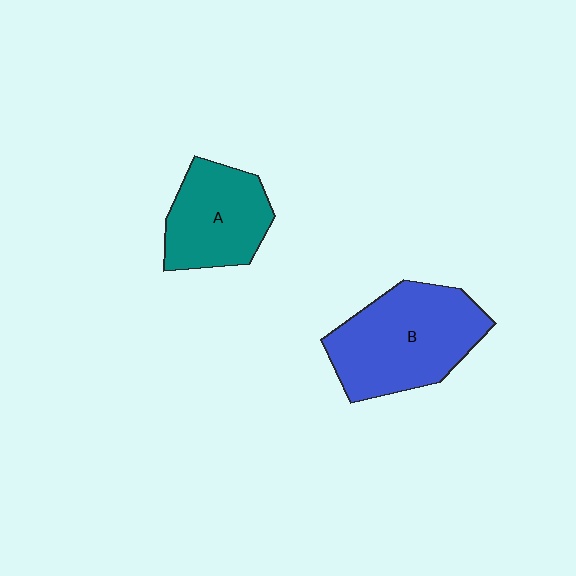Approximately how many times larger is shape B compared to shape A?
Approximately 1.4 times.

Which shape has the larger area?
Shape B (blue).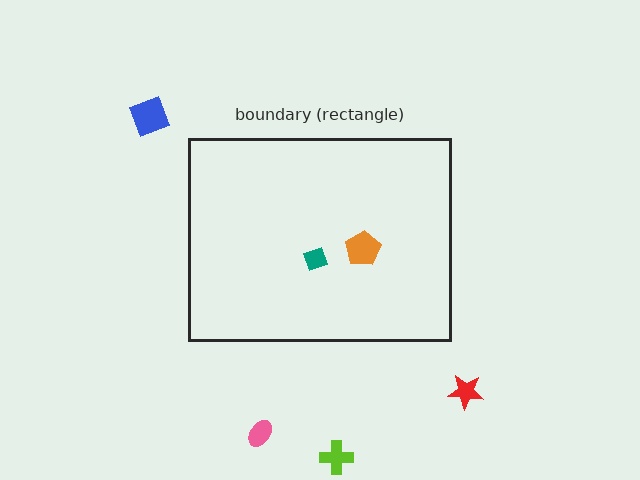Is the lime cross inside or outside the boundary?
Outside.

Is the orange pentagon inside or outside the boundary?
Inside.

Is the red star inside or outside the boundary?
Outside.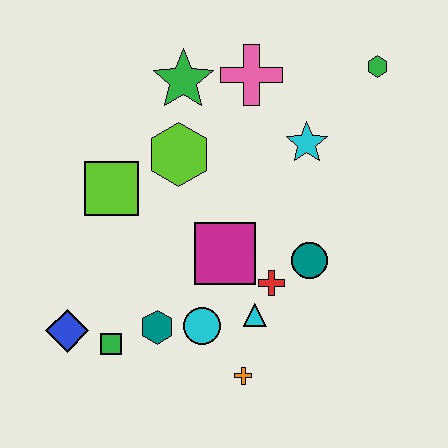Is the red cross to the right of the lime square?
Yes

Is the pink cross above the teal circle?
Yes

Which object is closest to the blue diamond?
The green square is closest to the blue diamond.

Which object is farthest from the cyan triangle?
The green hexagon is farthest from the cyan triangle.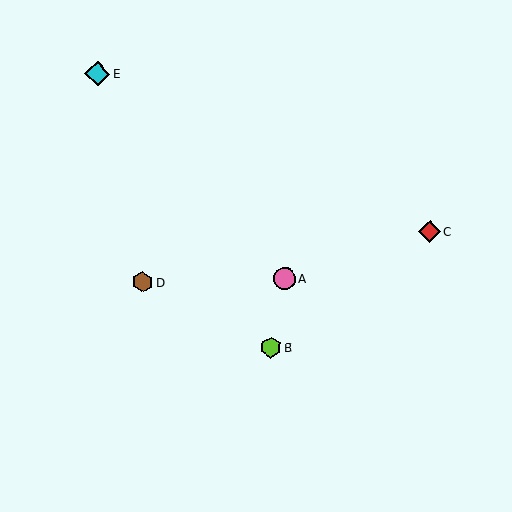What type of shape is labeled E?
Shape E is a cyan diamond.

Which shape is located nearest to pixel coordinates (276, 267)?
The pink circle (labeled A) at (284, 279) is nearest to that location.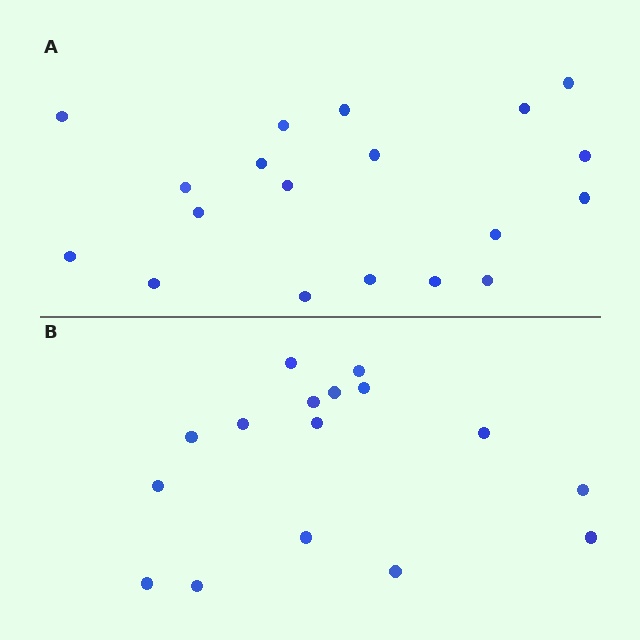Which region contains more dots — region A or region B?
Region A (the top region) has more dots.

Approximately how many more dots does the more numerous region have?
Region A has just a few more — roughly 2 or 3 more dots than region B.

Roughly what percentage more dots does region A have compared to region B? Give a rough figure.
About 20% more.